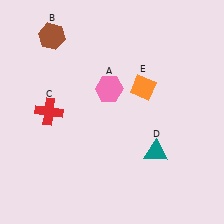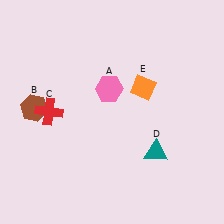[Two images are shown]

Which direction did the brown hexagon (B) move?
The brown hexagon (B) moved down.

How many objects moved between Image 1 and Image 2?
1 object moved between the two images.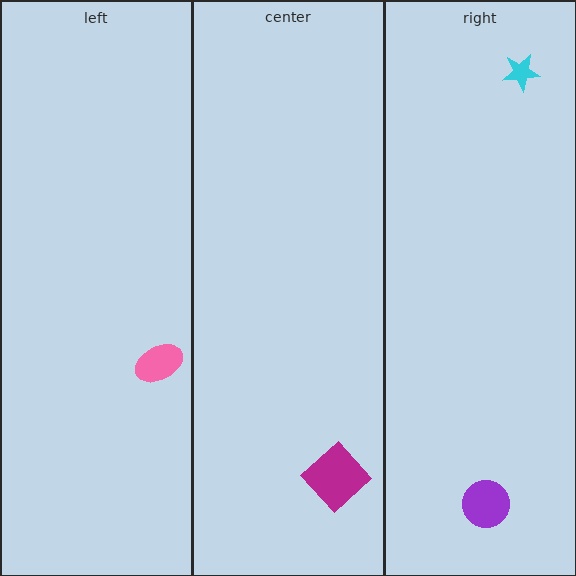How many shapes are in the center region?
1.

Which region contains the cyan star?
The right region.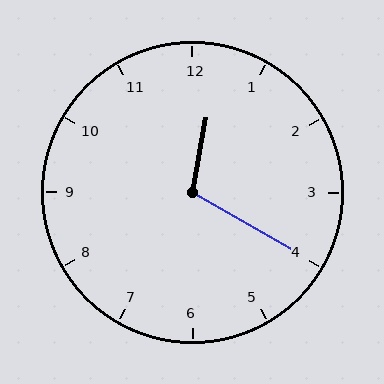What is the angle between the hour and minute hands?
Approximately 110 degrees.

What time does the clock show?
12:20.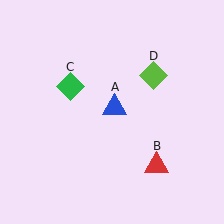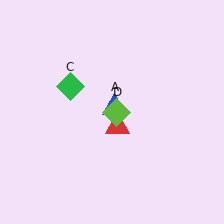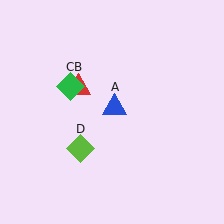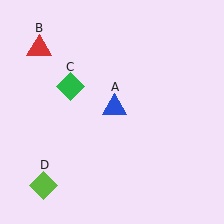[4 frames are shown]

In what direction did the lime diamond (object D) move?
The lime diamond (object D) moved down and to the left.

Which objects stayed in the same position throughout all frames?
Blue triangle (object A) and green diamond (object C) remained stationary.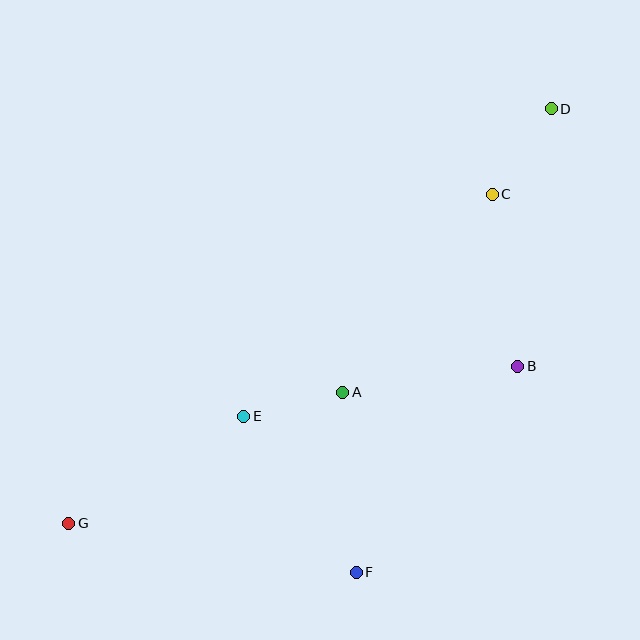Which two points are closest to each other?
Points A and E are closest to each other.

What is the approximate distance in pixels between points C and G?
The distance between C and G is approximately 536 pixels.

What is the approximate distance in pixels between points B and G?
The distance between B and G is approximately 476 pixels.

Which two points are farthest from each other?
Points D and G are farthest from each other.